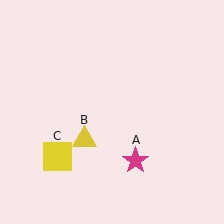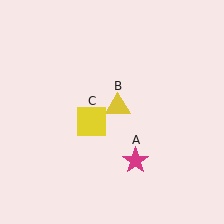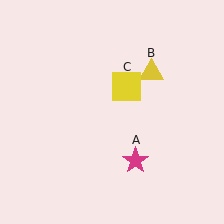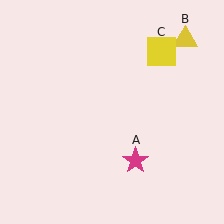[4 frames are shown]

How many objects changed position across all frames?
2 objects changed position: yellow triangle (object B), yellow square (object C).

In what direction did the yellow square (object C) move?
The yellow square (object C) moved up and to the right.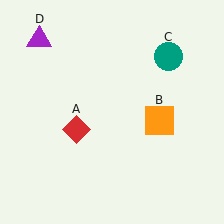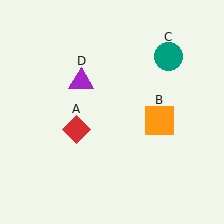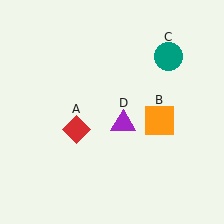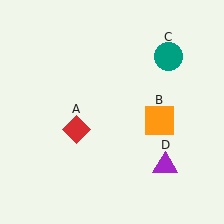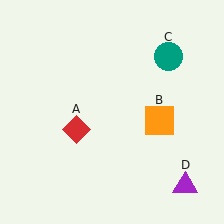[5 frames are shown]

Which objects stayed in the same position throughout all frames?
Red diamond (object A) and orange square (object B) and teal circle (object C) remained stationary.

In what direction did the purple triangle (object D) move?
The purple triangle (object D) moved down and to the right.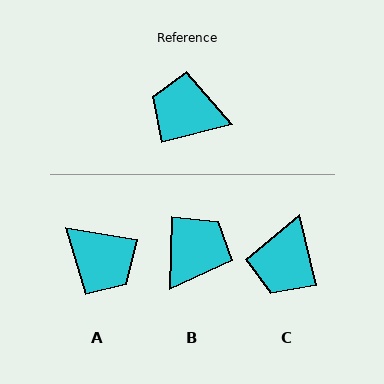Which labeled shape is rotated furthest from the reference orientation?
A, about 156 degrees away.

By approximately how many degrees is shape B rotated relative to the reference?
Approximately 107 degrees clockwise.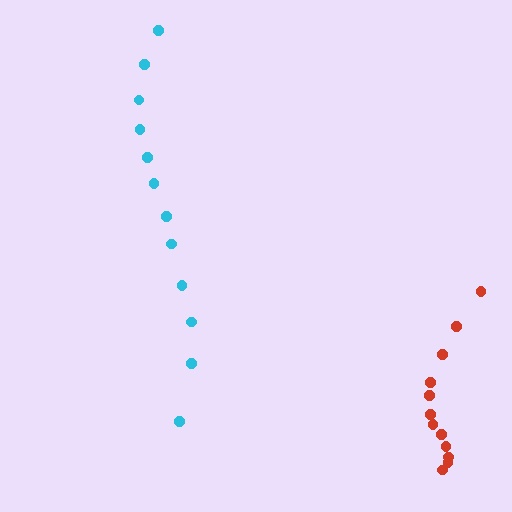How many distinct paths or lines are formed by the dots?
There are 2 distinct paths.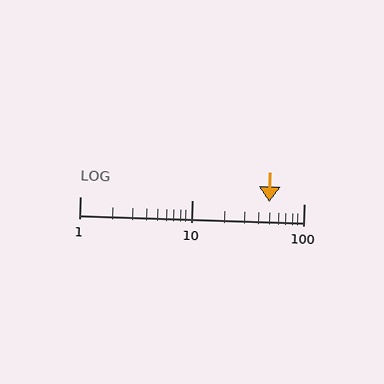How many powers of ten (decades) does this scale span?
The scale spans 2 decades, from 1 to 100.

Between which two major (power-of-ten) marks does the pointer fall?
The pointer is between 10 and 100.